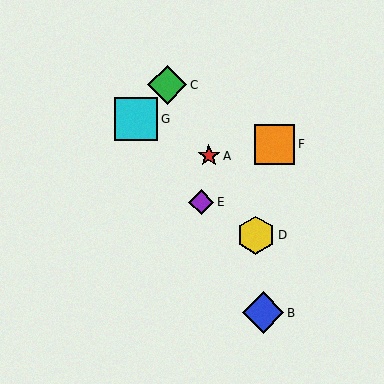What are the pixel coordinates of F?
Object F is at (275, 144).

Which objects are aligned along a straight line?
Objects A, C, D are aligned along a straight line.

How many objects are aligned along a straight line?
3 objects (A, C, D) are aligned along a straight line.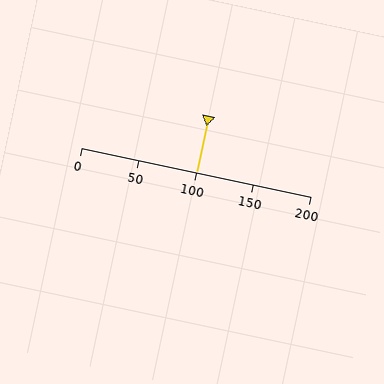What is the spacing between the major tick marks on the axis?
The major ticks are spaced 50 apart.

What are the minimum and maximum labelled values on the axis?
The axis runs from 0 to 200.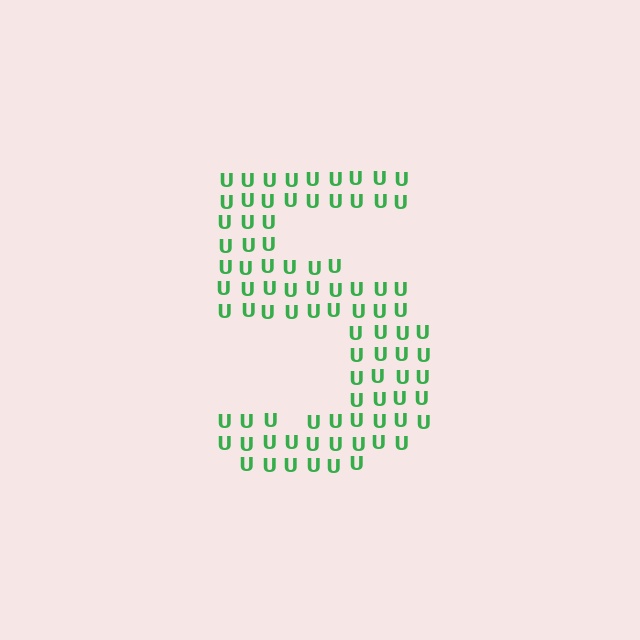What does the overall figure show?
The overall figure shows the digit 5.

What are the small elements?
The small elements are letter U's.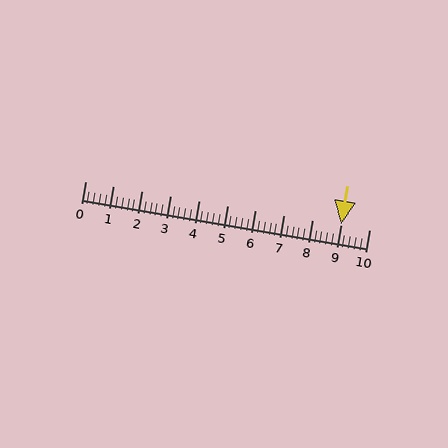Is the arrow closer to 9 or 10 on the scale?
The arrow is closer to 9.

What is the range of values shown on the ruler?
The ruler shows values from 0 to 10.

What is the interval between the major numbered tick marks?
The major tick marks are spaced 1 units apart.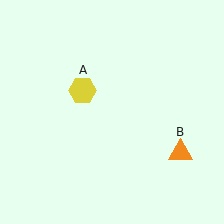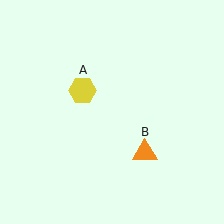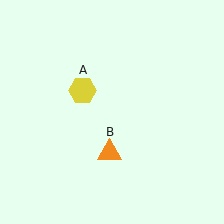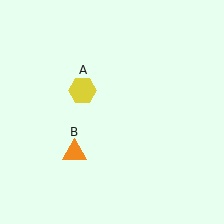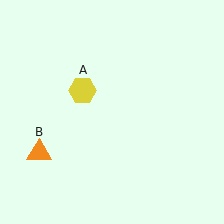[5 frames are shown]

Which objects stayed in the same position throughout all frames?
Yellow hexagon (object A) remained stationary.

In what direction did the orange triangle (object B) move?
The orange triangle (object B) moved left.